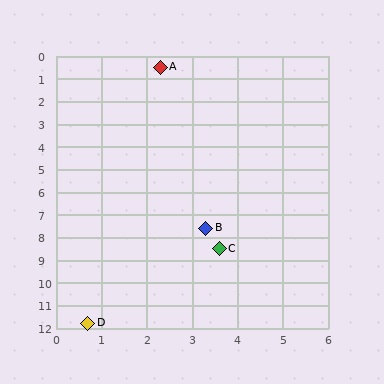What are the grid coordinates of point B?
Point B is at approximately (3.3, 7.6).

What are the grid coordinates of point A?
Point A is at approximately (2.3, 0.5).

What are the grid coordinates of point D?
Point D is at approximately (0.7, 11.8).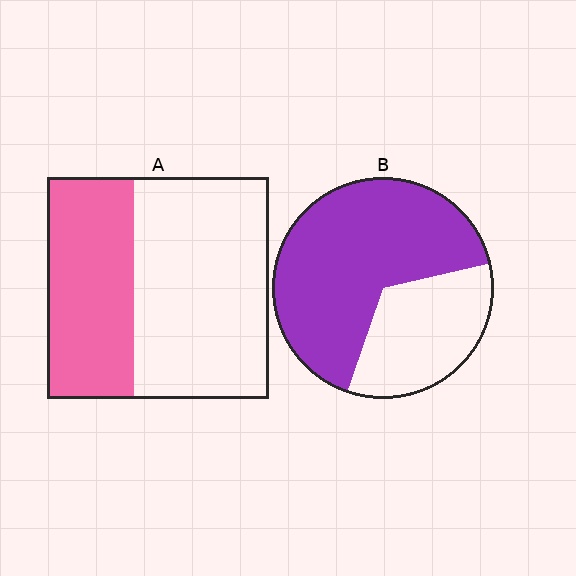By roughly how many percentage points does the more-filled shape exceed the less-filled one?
By roughly 25 percentage points (B over A).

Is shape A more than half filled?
No.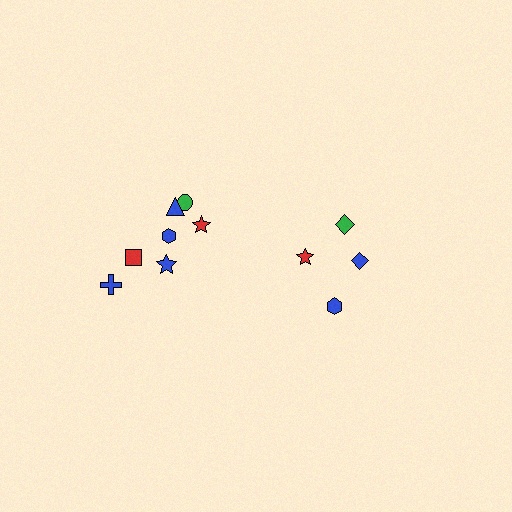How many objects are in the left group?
There are 7 objects.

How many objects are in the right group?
There are 4 objects.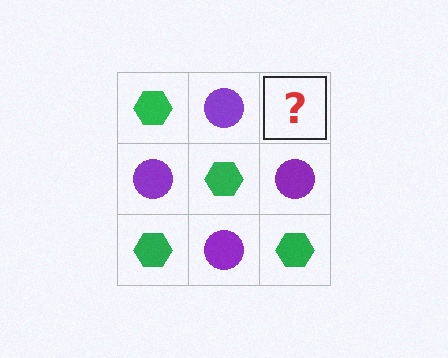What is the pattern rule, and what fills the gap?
The rule is that it alternates green hexagon and purple circle in a checkerboard pattern. The gap should be filled with a green hexagon.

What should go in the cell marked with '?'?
The missing cell should contain a green hexagon.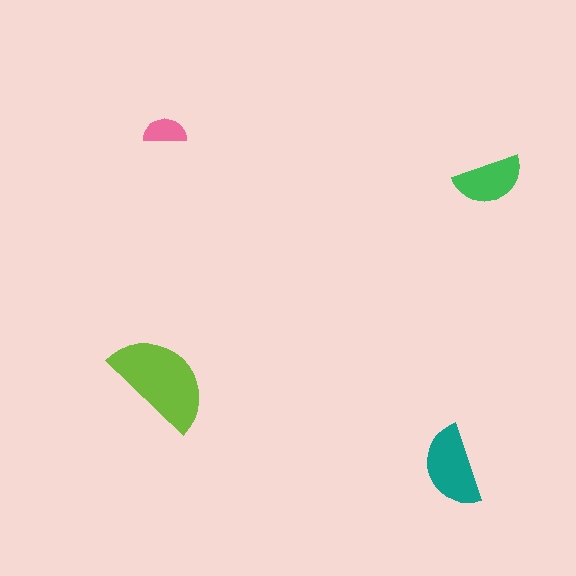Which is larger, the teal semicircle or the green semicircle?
The teal one.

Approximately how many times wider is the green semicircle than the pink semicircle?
About 1.5 times wider.